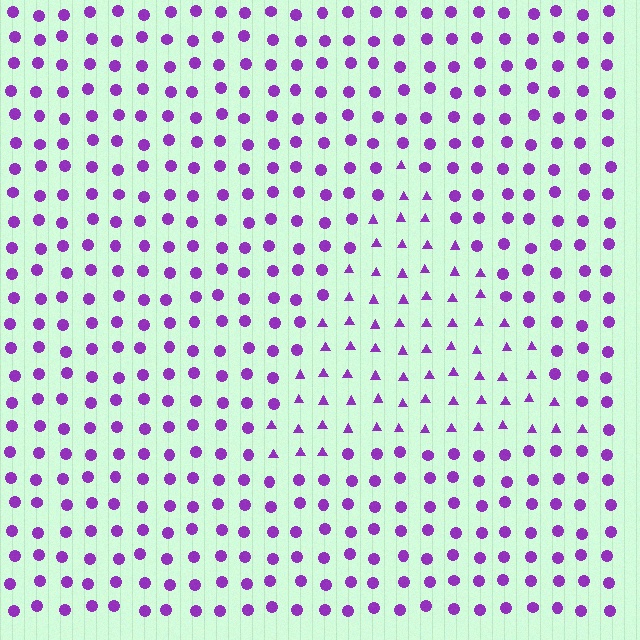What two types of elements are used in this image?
The image uses triangles inside the triangle region and circles outside it.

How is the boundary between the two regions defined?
The boundary is defined by a change in element shape: triangles inside vs. circles outside. All elements share the same color and spacing.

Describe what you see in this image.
The image is filled with small purple elements arranged in a uniform grid. A triangle-shaped region contains triangles, while the surrounding area contains circles. The boundary is defined purely by the change in element shape.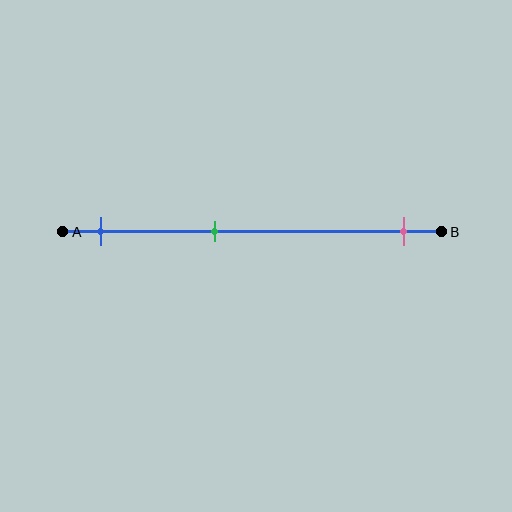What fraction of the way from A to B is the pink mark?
The pink mark is approximately 90% (0.9) of the way from A to B.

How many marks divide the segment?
There are 3 marks dividing the segment.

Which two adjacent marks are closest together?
The blue and green marks are the closest adjacent pair.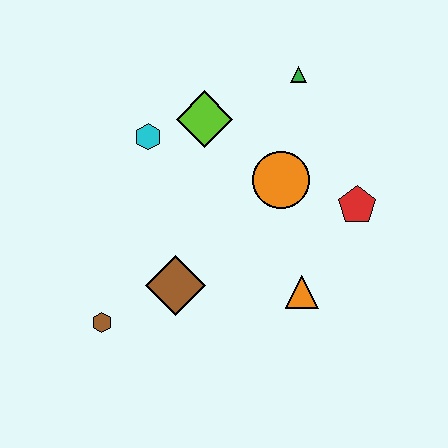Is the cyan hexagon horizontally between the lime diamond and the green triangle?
No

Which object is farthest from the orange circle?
The brown hexagon is farthest from the orange circle.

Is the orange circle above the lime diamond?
No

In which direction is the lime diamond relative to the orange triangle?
The lime diamond is above the orange triangle.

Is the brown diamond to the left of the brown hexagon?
No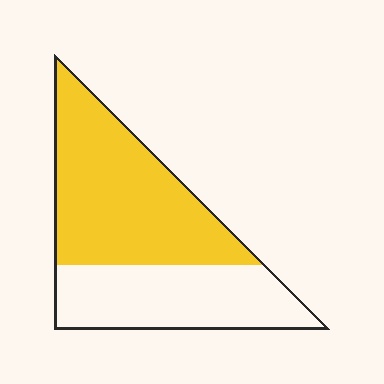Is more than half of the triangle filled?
Yes.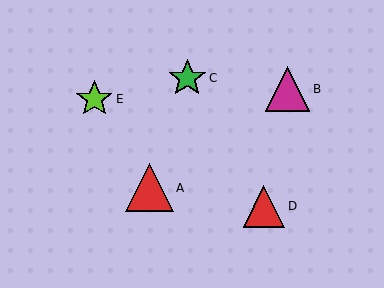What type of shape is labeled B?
Shape B is a magenta triangle.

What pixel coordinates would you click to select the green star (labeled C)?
Click at (187, 78) to select the green star C.